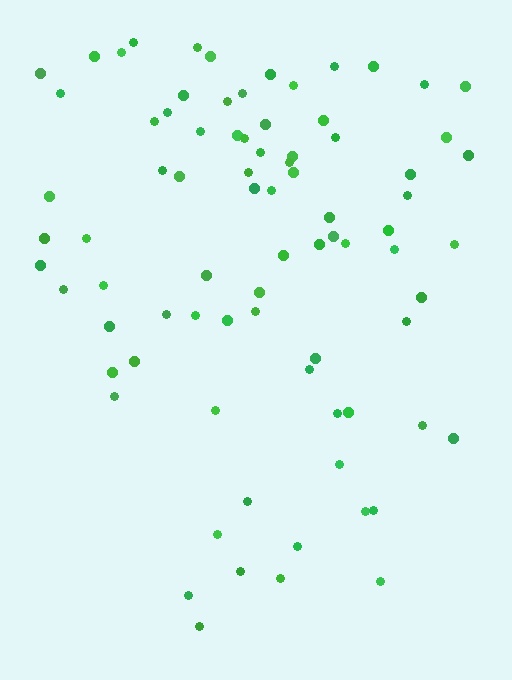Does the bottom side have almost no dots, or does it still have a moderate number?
Still a moderate number, just noticeably fewer than the top.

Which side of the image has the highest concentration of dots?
The top.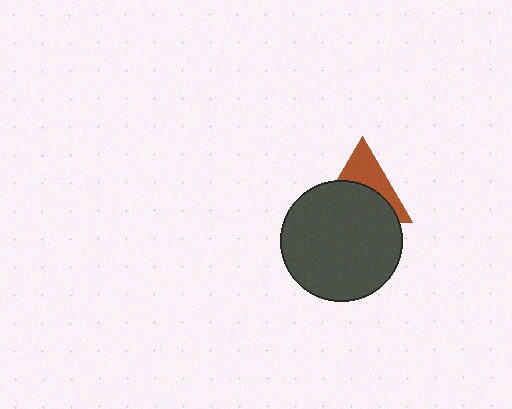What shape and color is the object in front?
The object in front is a dark gray circle.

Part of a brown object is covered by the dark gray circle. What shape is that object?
It is a triangle.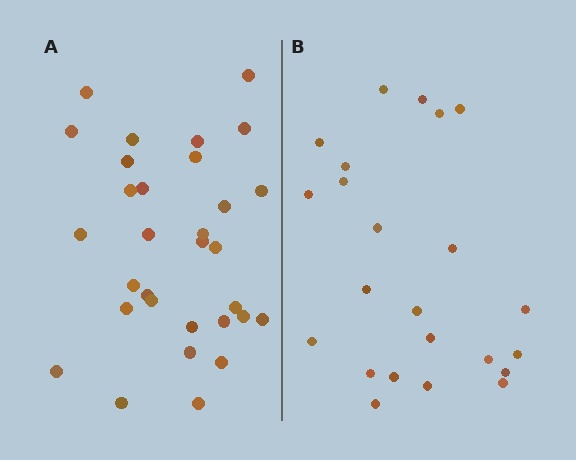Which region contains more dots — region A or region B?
Region A (the left region) has more dots.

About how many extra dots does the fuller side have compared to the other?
Region A has roughly 8 or so more dots than region B.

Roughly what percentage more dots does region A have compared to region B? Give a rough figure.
About 35% more.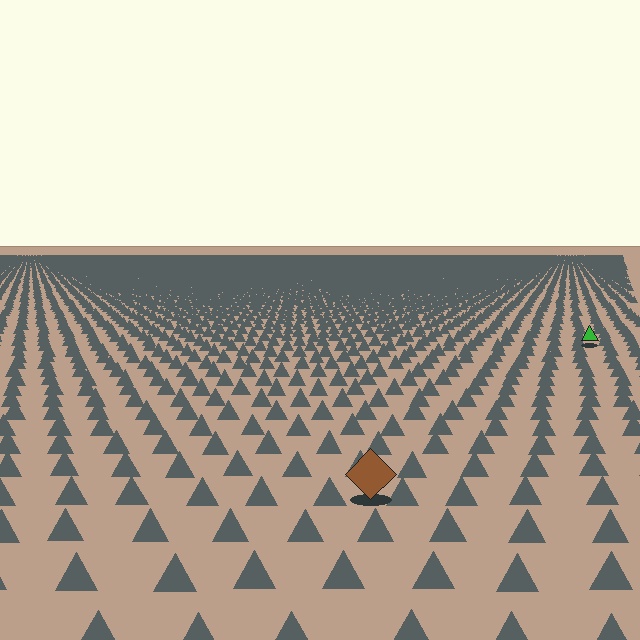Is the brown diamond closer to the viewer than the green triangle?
Yes. The brown diamond is closer — you can tell from the texture gradient: the ground texture is coarser near it.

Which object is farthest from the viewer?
The green triangle is farthest from the viewer. It appears smaller and the ground texture around it is denser.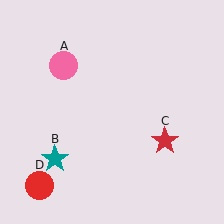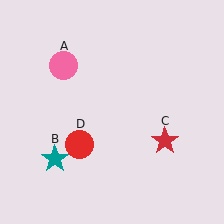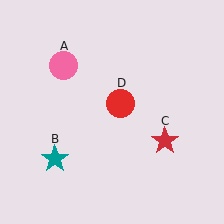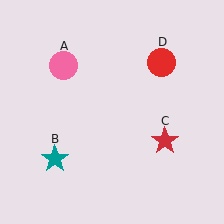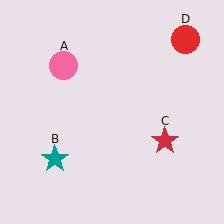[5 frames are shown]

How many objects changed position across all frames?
1 object changed position: red circle (object D).